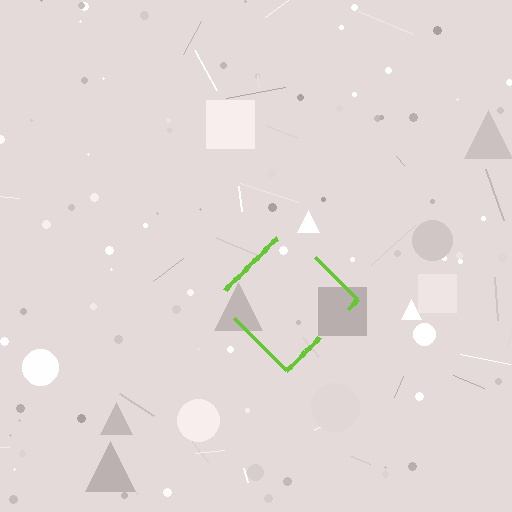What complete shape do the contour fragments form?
The contour fragments form a diamond.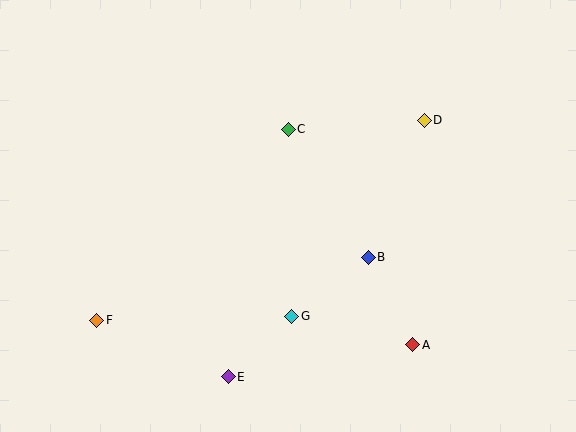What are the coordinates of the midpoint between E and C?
The midpoint between E and C is at (258, 253).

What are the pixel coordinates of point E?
Point E is at (228, 377).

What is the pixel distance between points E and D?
The distance between E and D is 323 pixels.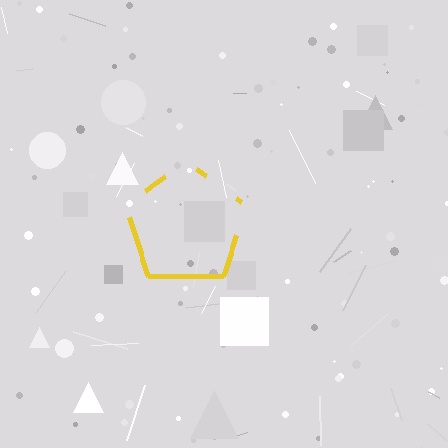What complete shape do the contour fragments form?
The contour fragments form a pentagon.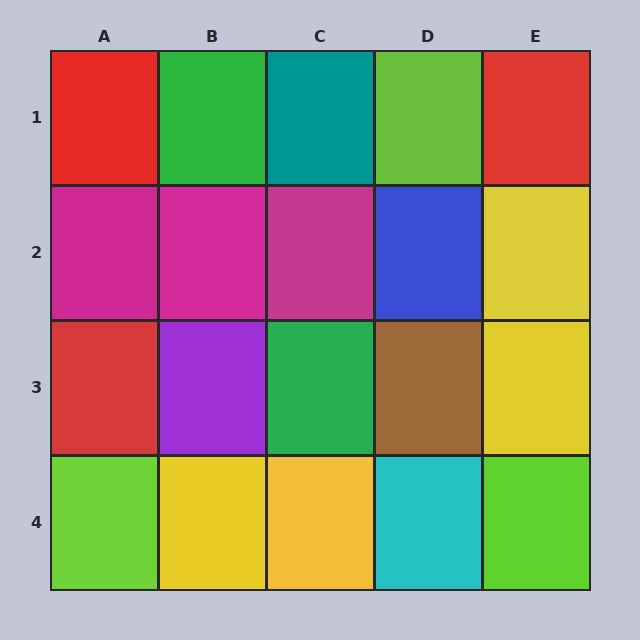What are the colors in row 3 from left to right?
Red, purple, green, brown, yellow.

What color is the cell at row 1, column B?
Green.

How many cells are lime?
3 cells are lime.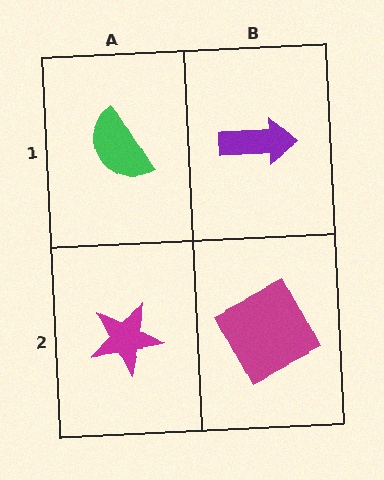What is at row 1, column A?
A green semicircle.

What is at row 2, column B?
A magenta square.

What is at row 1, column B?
A purple arrow.